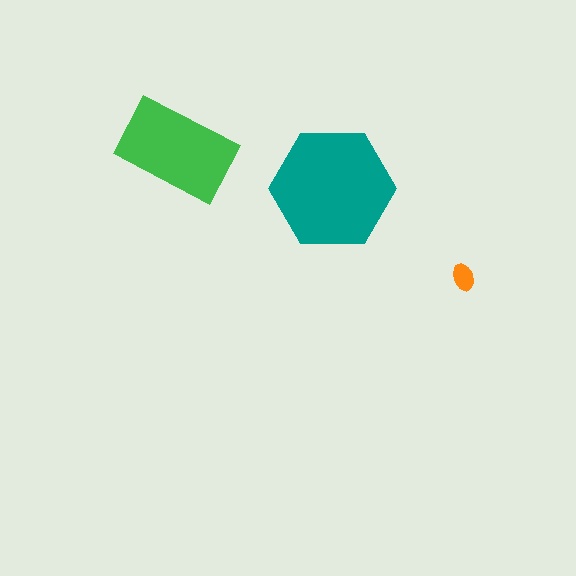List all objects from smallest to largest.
The orange ellipse, the green rectangle, the teal hexagon.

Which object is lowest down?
The orange ellipse is bottommost.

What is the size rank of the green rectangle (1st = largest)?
2nd.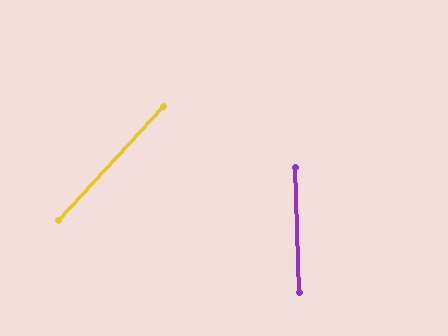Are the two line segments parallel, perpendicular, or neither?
Neither parallel nor perpendicular — they differ by about 44°.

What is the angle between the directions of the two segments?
Approximately 44 degrees.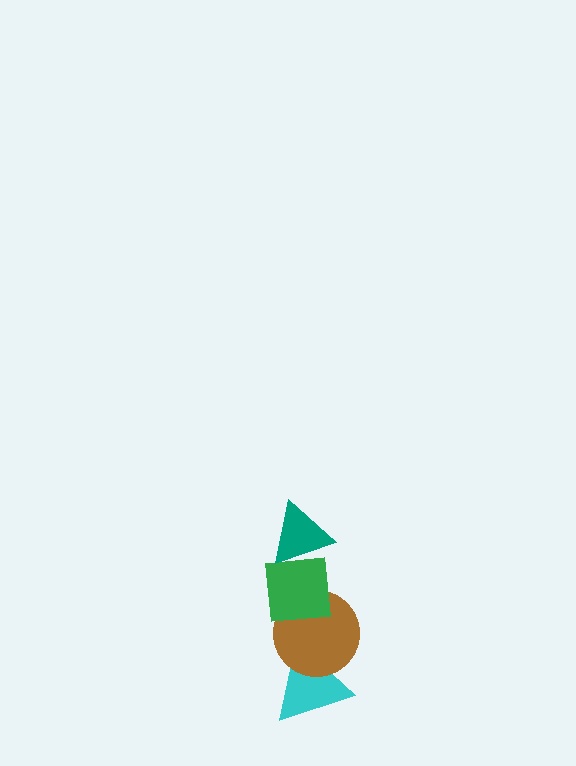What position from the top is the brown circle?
The brown circle is 3rd from the top.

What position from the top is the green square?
The green square is 2nd from the top.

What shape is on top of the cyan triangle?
The brown circle is on top of the cyan triangle.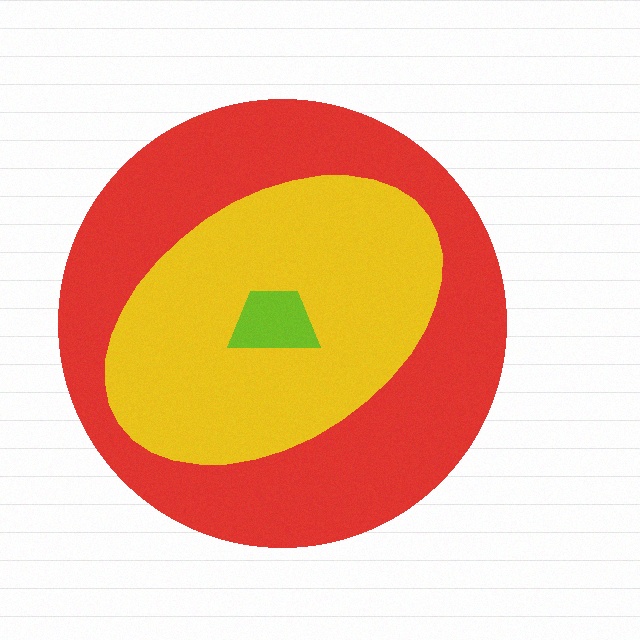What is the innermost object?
The lime trapezoid.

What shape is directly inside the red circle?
The yellow ellipse.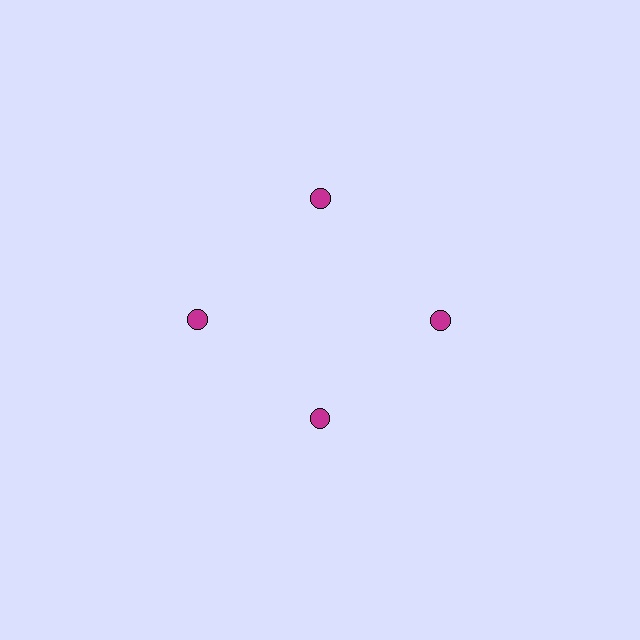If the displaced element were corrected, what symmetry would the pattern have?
It would have 4-fold rotational symmetry — the pattern would map onto itself every 90 degrees.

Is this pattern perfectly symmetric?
No. The 4 magenta circles are arranged in a ring, but one element near the 6 o'clock position is pulled inward toward the center, breaking the 4-fold rotational symmetry.